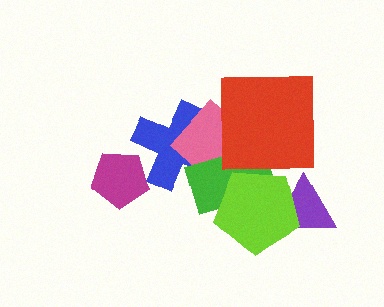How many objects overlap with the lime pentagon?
2 objects overlap with the lime pentagon.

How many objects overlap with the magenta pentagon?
1 object overlaps with the magenta pentagon.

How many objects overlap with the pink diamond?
3 objects overlap with the pink diamond.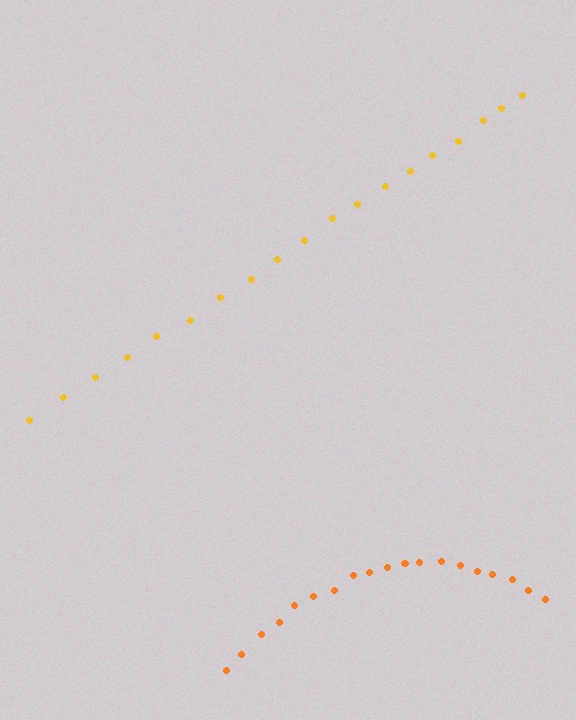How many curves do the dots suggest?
There are 2 distinct paths.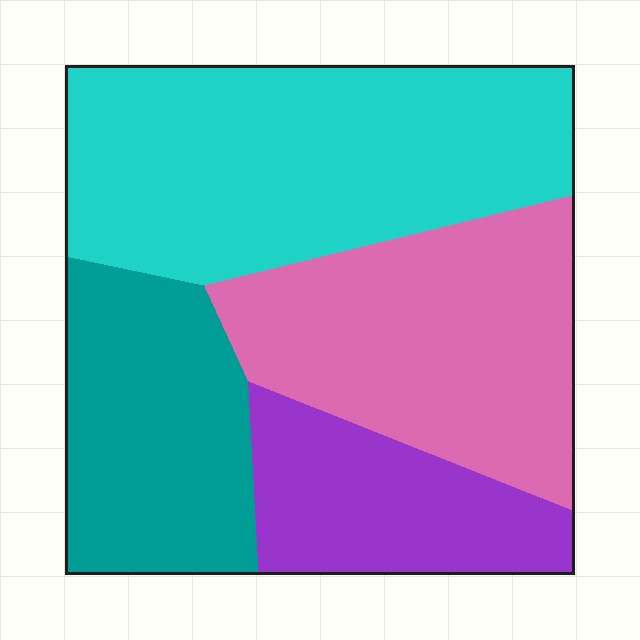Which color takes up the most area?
Cyan, at roughly 35%.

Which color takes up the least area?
Purple, at roughly 15%.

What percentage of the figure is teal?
Teal covers about 20% of the figure.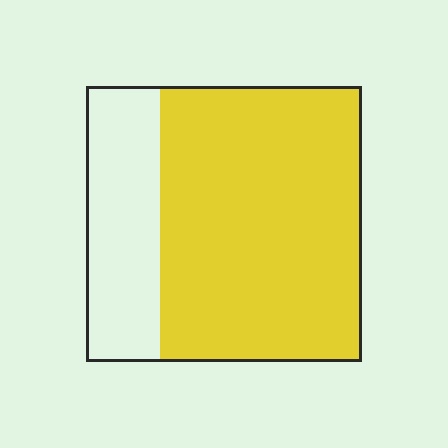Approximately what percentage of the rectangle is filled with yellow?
Approximately 75%.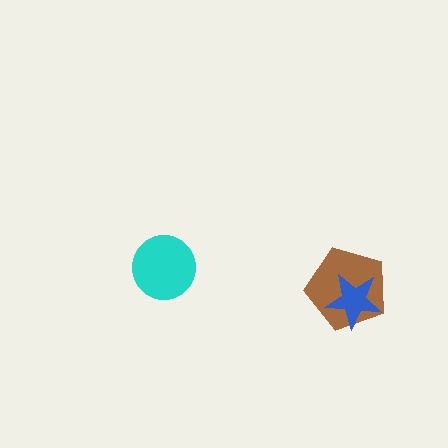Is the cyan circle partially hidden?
No, no other shape covers it.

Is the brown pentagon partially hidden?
Yes, it is partially covered by another shape.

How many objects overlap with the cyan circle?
0 objects overlap with the cyan circle.